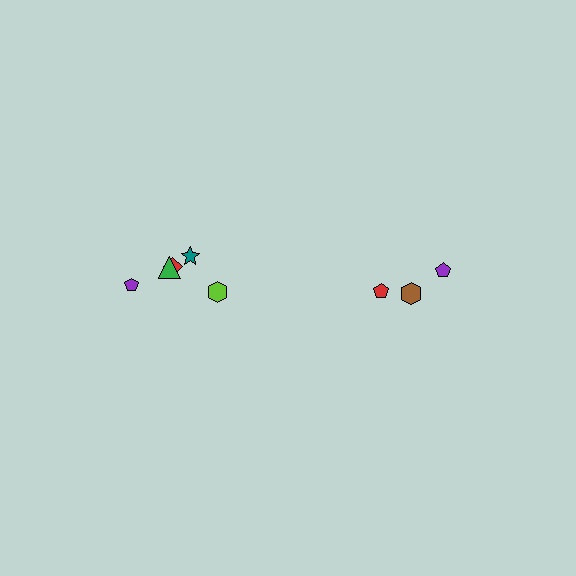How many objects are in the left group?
There are 5 objects.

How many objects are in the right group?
There are 3 objects.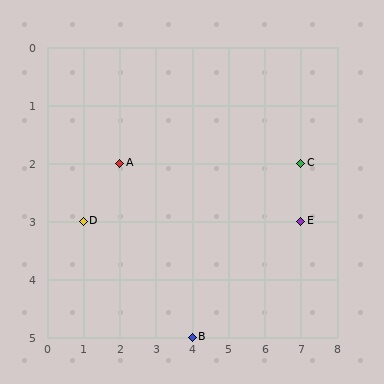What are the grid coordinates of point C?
Point C is at grid coordinates (7, 2).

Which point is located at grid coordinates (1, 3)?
Point D is at (1, 3).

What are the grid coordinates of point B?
Point B is at grid coordinates (4, 5).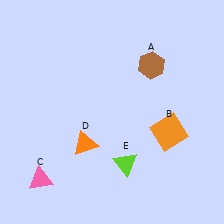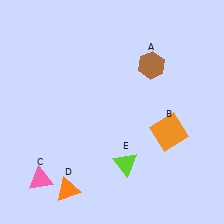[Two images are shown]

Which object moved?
The orange triangle (D) moved down.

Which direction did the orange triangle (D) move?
The orange triangle (D) moved down.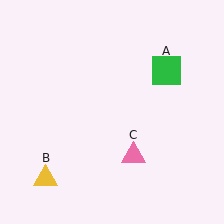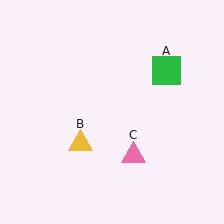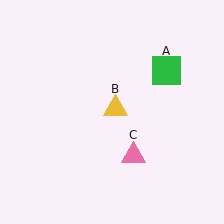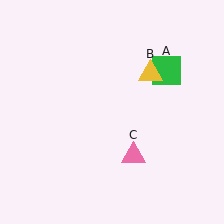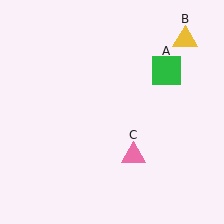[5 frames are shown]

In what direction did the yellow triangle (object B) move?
The yellow triangle (object B) moved up and to the right.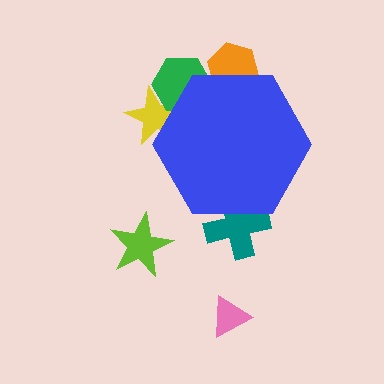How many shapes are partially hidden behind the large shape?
4 shapes are partially hidden.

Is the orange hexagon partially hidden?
Yes, the orange hexagon is partially hidden behind the blue hexagon.